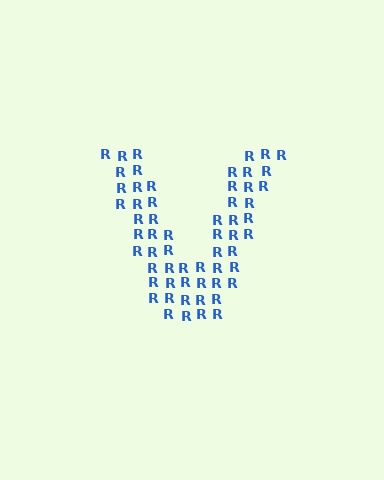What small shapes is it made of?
It is made of small letter R's.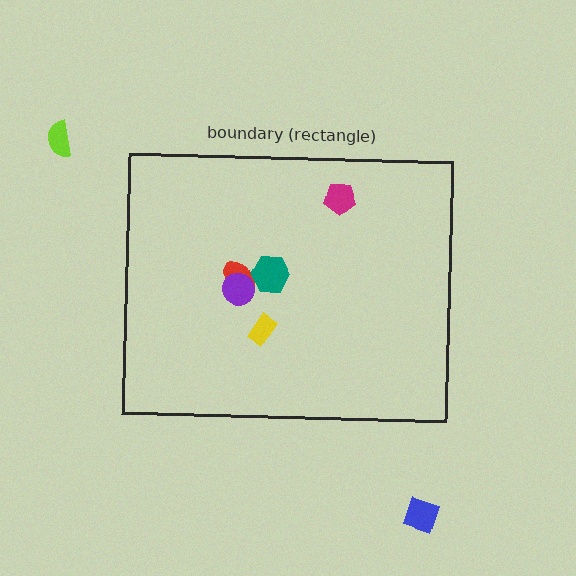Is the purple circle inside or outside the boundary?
Inside.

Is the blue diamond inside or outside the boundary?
Outside.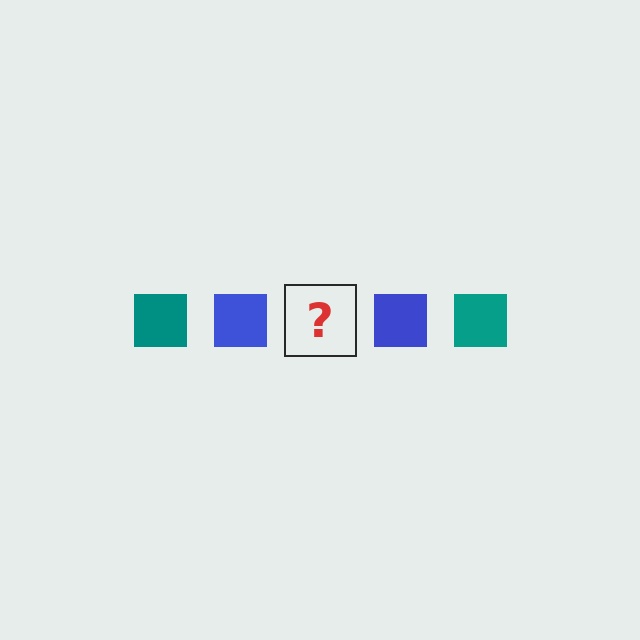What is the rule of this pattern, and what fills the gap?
The rule is that the pattern cycles through teal, blue squares. The gap should be filled with a teal square.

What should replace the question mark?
The question mark should be replaced with a teal square.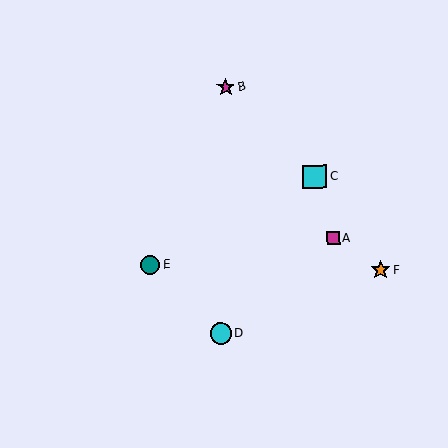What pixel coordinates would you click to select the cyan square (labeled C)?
Click at (315, 177) to select the cyan square C.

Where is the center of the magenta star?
The center of the magenta star is at (226, 87).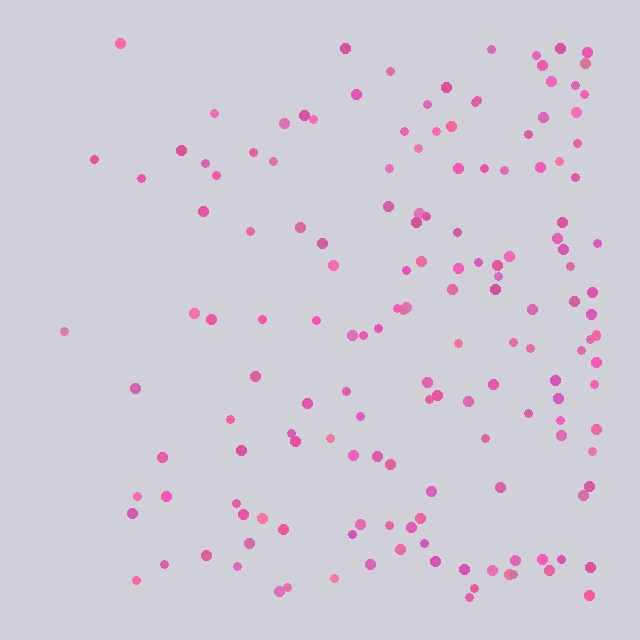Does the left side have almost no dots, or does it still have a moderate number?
Still a moderate number, just noticeably fewer than the right.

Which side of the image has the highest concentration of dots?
The right.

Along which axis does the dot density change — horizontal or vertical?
Horizontal.